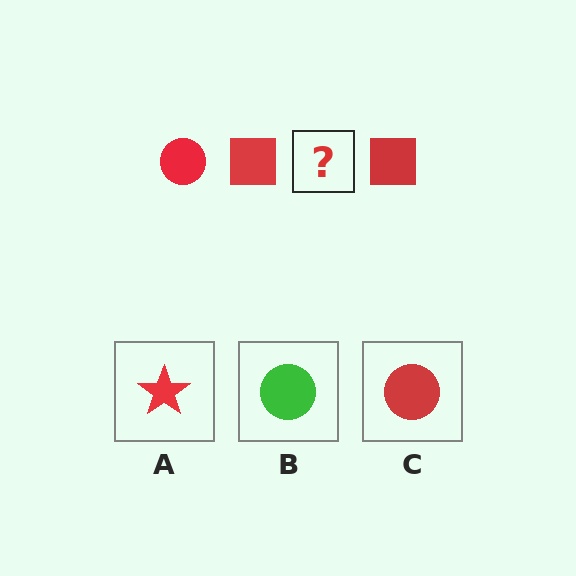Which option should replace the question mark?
Option C.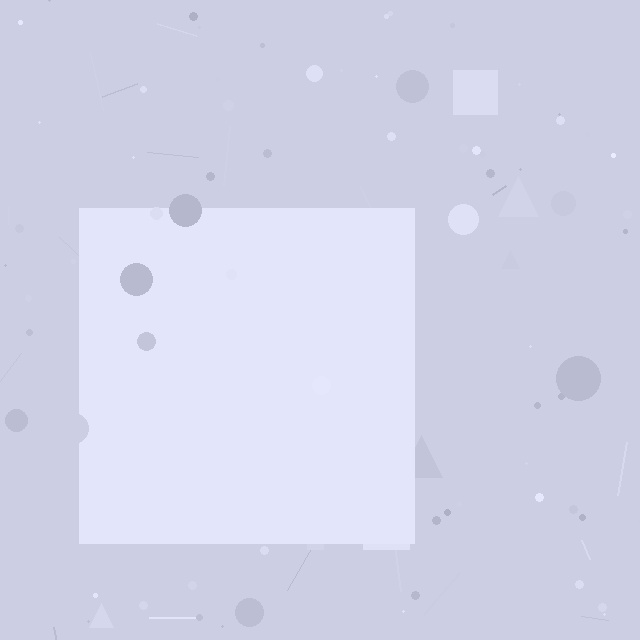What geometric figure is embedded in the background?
A square is embedded in the background.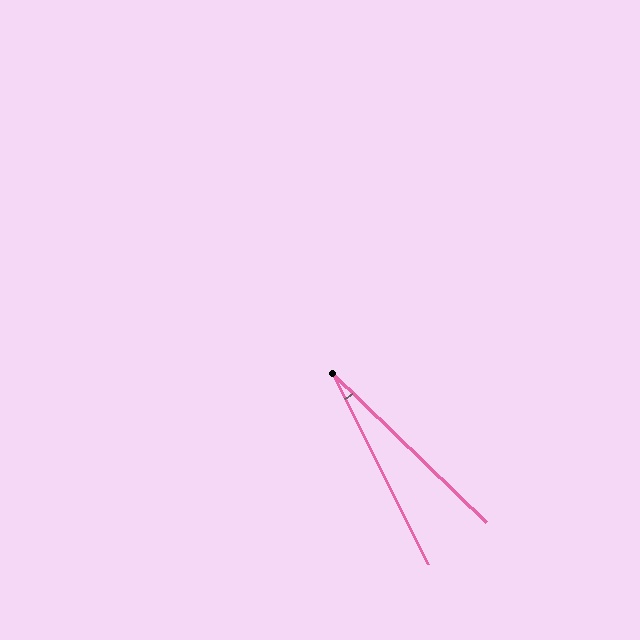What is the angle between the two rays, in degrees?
Approximately 19 degrees.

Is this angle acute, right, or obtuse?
It is acute.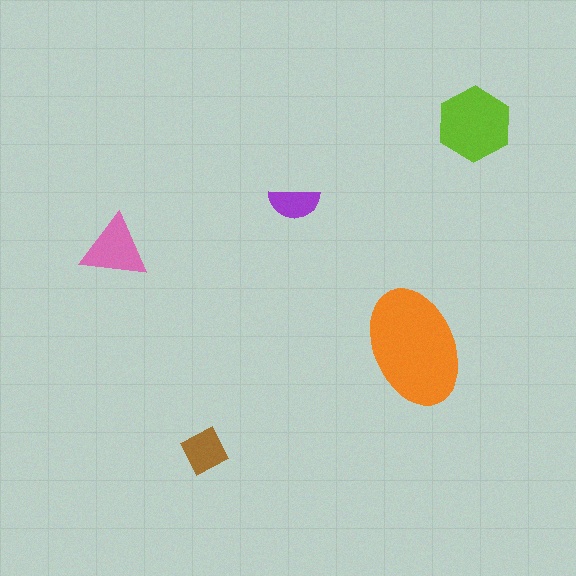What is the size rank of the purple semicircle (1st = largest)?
5th.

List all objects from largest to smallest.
The orange ellipse, the lime hexagon, the pink triangle, the brown diamond, the purple semicircle.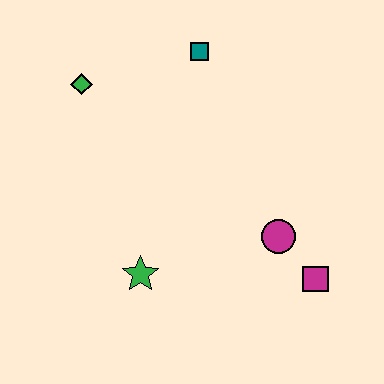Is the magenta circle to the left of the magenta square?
Yes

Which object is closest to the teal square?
The green diamond is closest to the teal square.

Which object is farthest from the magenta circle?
The green diamond is farthest from the magenta circle.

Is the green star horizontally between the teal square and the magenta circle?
No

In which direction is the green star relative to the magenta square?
The green star is to the left of the magenta square.